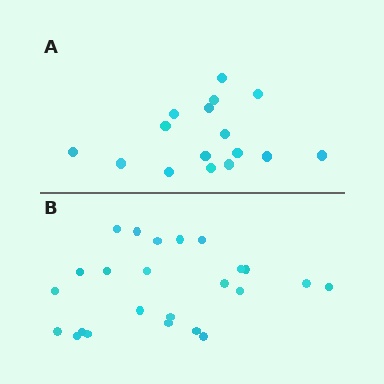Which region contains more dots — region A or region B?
Region B (the bottom region) has more dots.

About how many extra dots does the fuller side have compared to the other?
Region B has roughly 8 or so more dots than region A.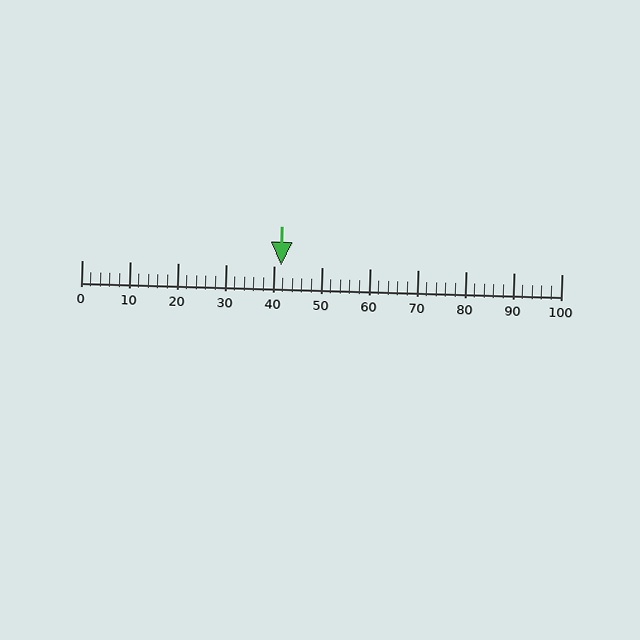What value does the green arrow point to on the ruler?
The green arrow points to approximately 42.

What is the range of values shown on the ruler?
The ruler shows values from 0 to 100.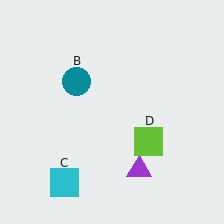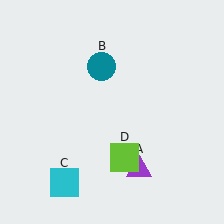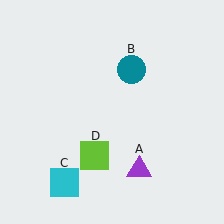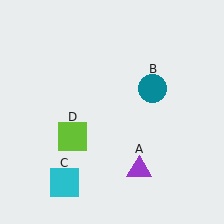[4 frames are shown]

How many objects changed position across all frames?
2 objects changed position: teal circle (object B), lime square (object D).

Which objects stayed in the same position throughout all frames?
Purple triangle (object A) and cyan square (object C) remained stationary.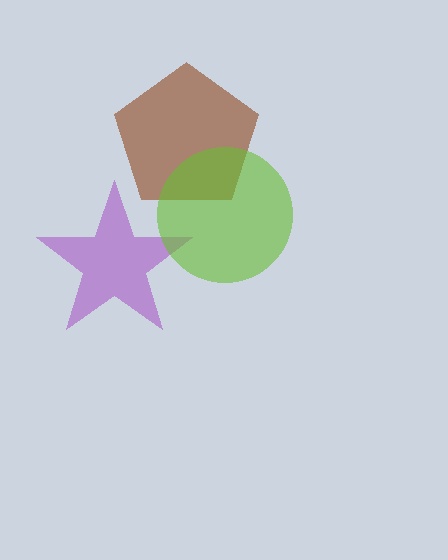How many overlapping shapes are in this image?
There are 3 overlapping shapes in the image.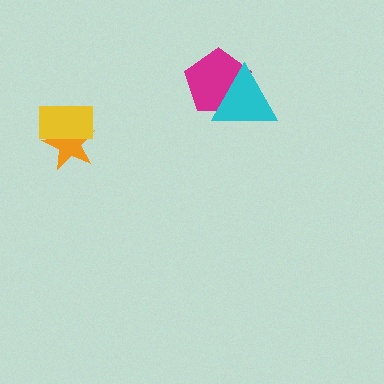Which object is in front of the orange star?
The yellow rectangle is in front of the orange star.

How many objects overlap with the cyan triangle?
1 object overlaps with the cyan triangle.